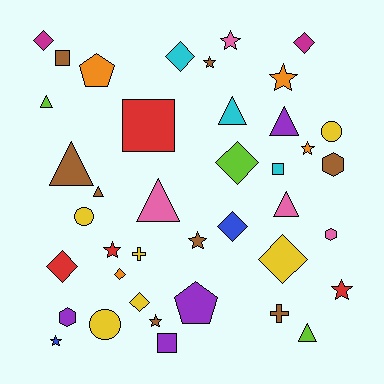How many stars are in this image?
There are 9 stars.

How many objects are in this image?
There are 40 objects.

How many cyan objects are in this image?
There are 3 cyan objects.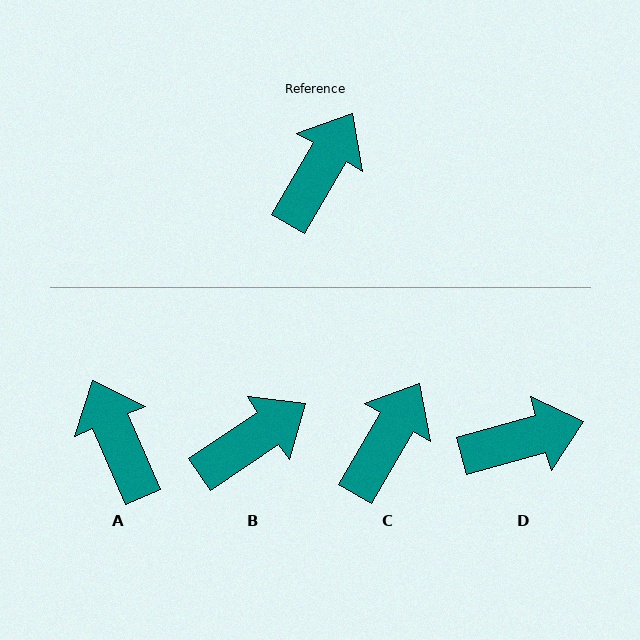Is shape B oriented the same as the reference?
No, it is off by about 26 degrees.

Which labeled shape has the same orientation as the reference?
C.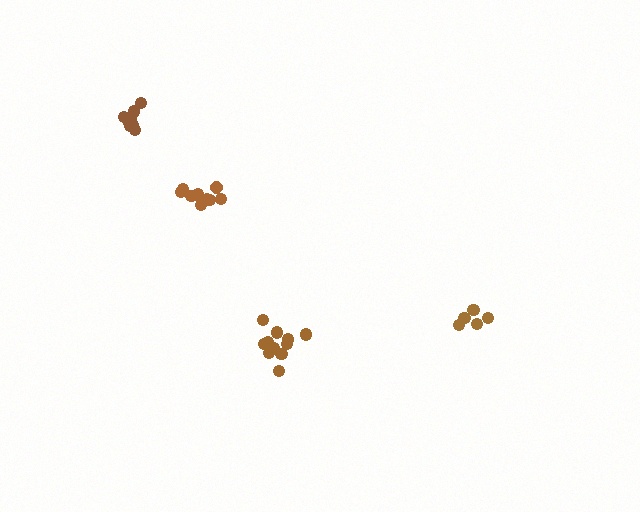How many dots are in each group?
Group 1: 5 dots, Group 2: 11 dots, Group 3: 8 dots, Group 4: 11 dots (35 total).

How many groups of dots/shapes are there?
There are 4 groups.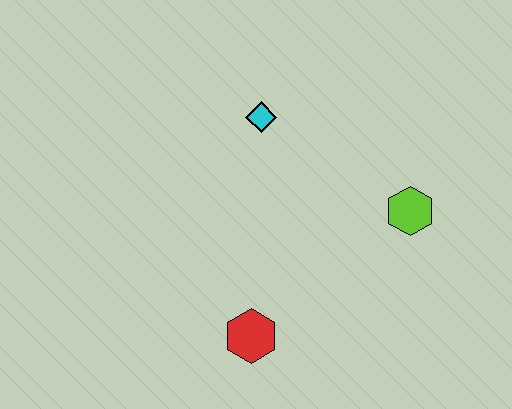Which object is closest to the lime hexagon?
The cyan diamond is closest to the lime hexagon.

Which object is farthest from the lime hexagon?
The red hexagon is farthest from the lime hexagon.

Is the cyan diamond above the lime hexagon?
Yes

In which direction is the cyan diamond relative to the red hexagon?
The cyan diamond is above the red hexagon.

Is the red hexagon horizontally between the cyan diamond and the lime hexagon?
No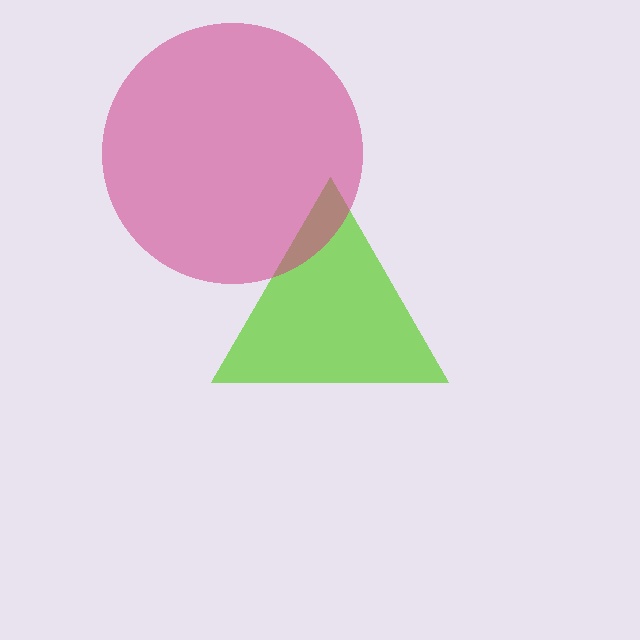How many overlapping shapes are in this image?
There are 2 overlapping shapes in the image.